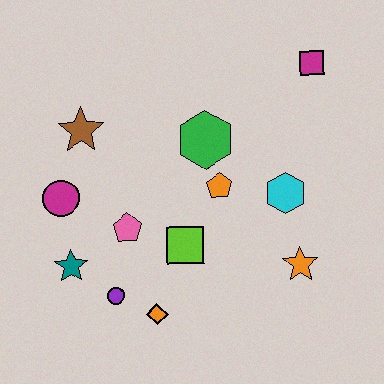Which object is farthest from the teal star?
The magenta square is farthest from the teal star.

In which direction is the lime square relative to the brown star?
The lime square is below the brown star.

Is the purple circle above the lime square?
No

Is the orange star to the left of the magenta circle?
No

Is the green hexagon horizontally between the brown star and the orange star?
Yes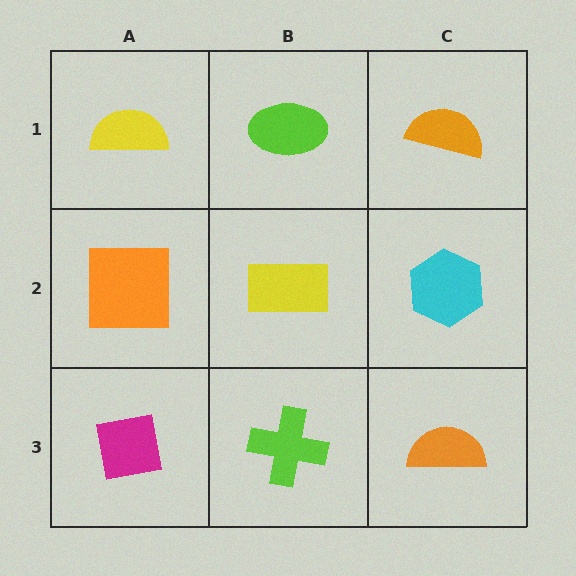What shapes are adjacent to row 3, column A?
An orange square (row 2, column A), a lime cross (row 3, column B).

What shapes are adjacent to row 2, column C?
An orange semicircle (row 1, column C), an orange semicircle (row 3, column C), a yellow rectangle (row 2, column B).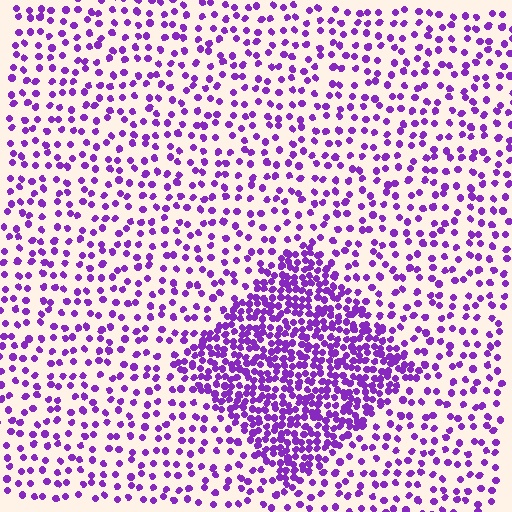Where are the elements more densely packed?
The elements are more densely packed inside the diamond boundary.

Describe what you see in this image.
The image contains small purple elements arranged at two different densities. A diamond-shaped region is visible where the elements are more densely packed than the surrounding area.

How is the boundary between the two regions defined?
The boundary is defined by a change in element density (approximately 2.6x ratio). All elements are the same color, size, and shape.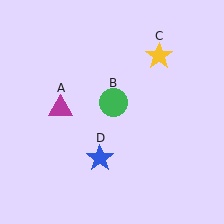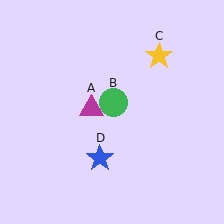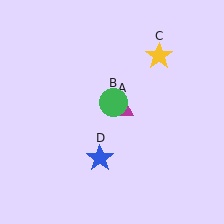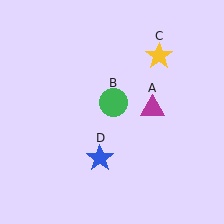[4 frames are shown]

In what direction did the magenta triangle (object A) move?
The magenta triangle (object A) moved right.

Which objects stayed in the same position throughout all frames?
Green circle (object B) and yellow star (object C) and blue star (object D) remained stationary.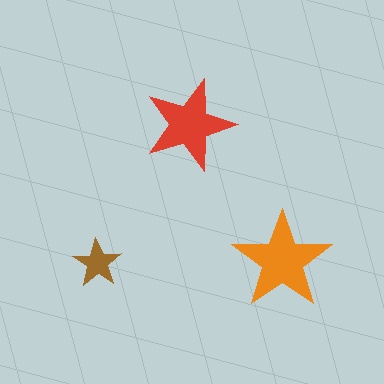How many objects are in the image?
There are 3 objects in the image.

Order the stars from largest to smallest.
the orange one, the red one, the brown one.